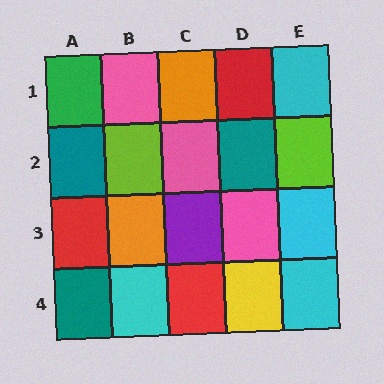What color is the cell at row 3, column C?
Purple.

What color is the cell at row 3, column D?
Pink.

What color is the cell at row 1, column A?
Green.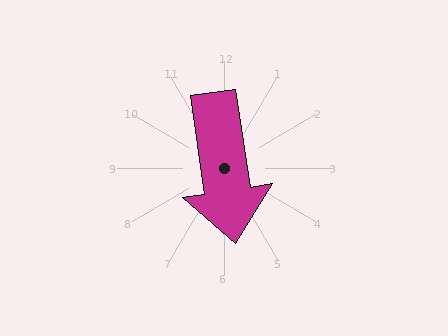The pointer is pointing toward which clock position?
Roughly 6 o'clock.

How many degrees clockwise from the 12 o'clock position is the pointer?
Approximately 171 degrees.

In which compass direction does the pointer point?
South.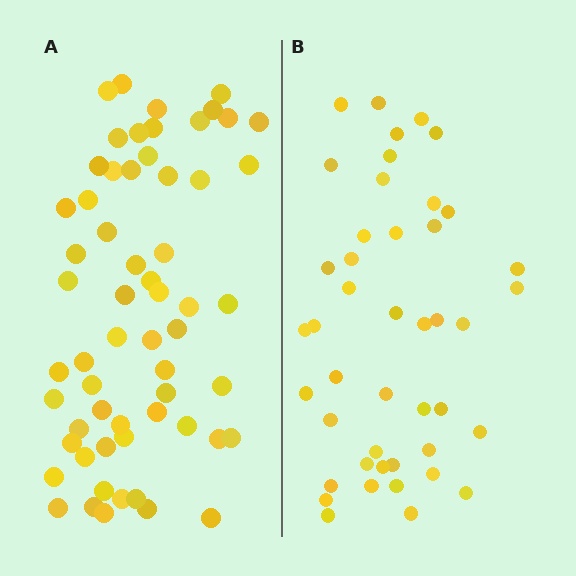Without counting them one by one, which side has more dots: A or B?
Region A (the left region) has more dots.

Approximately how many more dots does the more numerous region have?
Region A has approximately 15 more dots than region B.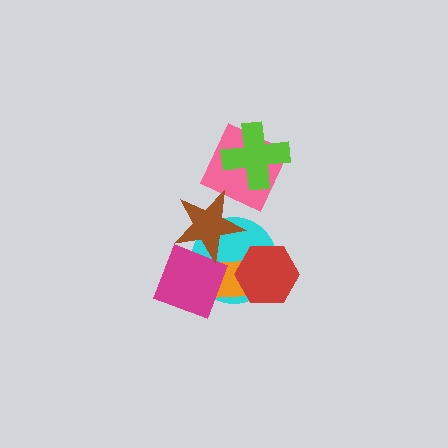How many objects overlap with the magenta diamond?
3 objects overlap with the magenta diamond.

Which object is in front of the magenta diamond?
The brown star is in front of the magenta diamond.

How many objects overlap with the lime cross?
1 object overlaps with the lime cross.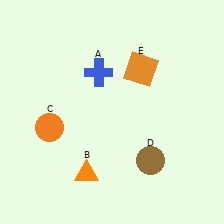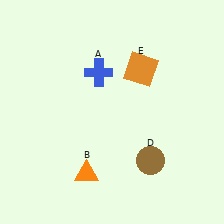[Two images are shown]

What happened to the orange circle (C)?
The orange circle (C) was removed in Image 2. It was in the bottom-left area of Image 1.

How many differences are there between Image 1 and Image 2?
There is 1 difference between the two images.